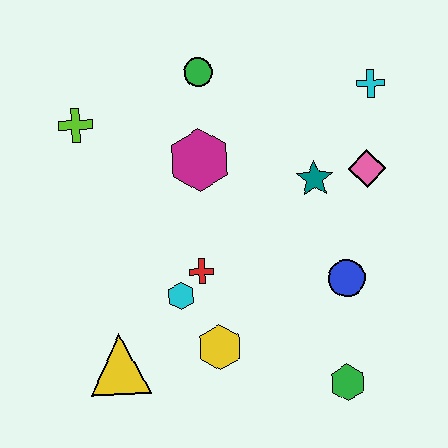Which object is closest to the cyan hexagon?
The red cross is closest to the cyan hexagon.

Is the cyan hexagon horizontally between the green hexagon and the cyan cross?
No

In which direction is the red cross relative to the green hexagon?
The red cross is to the left of the green hexagon.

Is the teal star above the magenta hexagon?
No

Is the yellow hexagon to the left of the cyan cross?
Yes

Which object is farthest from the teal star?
The yellow triangle is farthest from the teal star.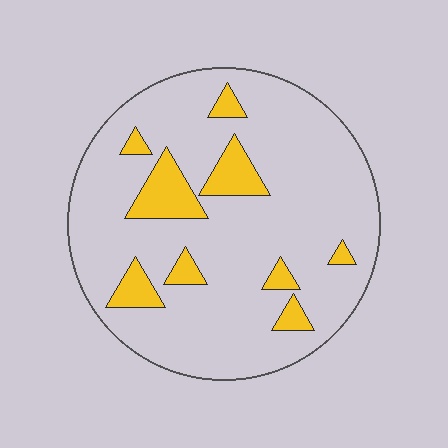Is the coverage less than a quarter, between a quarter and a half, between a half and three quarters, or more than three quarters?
Less than a quarter.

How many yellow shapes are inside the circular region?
9.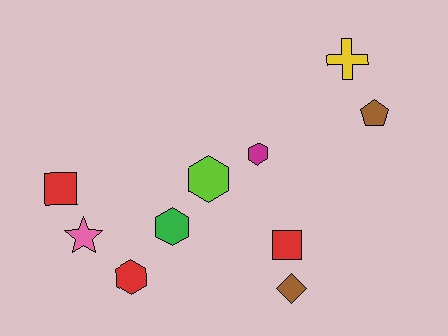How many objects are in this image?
There are 10 objects.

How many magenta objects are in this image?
There is 1 magenta object.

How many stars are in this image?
There is 1 star.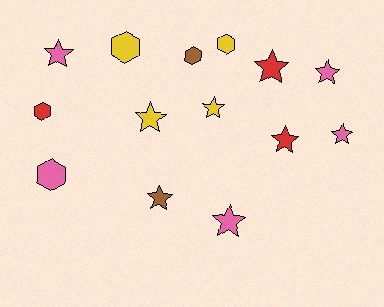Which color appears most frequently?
Pink, with 5 objects.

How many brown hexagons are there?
There is 1 brown hexagon.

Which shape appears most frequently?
Star, with 9 objects.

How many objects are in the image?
There are 14 objects.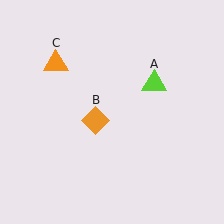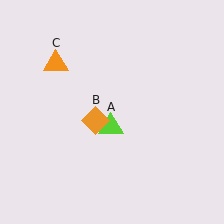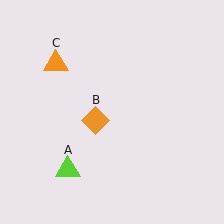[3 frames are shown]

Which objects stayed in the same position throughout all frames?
Orange diamond (object B) and orange triangle (object C) remained stationary.